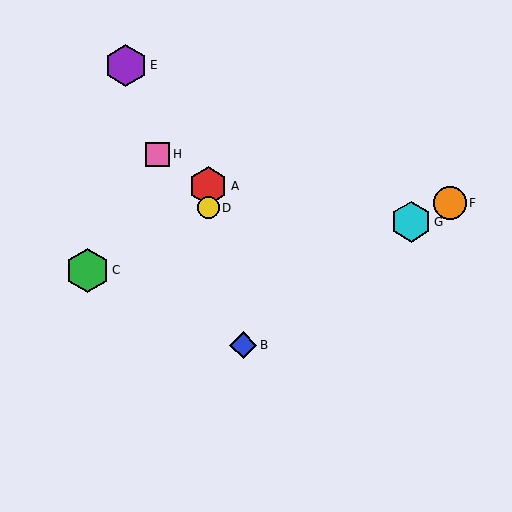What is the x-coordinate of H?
Object H is at x≈158.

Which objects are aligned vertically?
Objects A, D are aligned vertically.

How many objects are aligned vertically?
2 objects (A, D) are aligned vertically.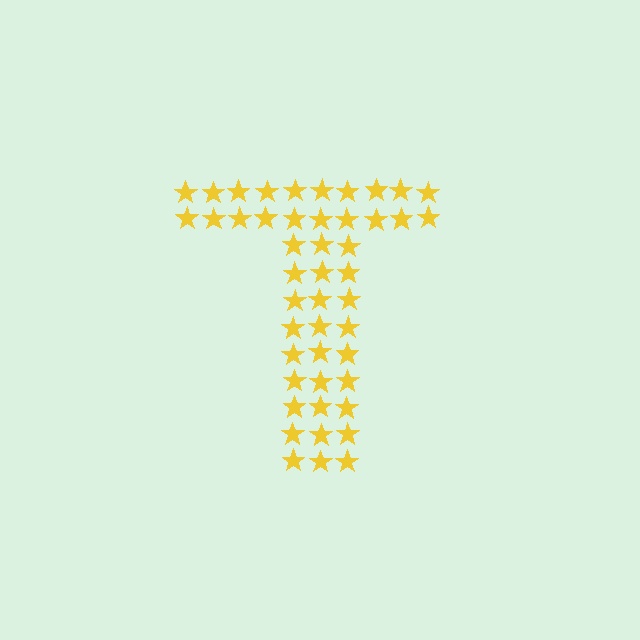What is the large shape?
The large shape is the letter T.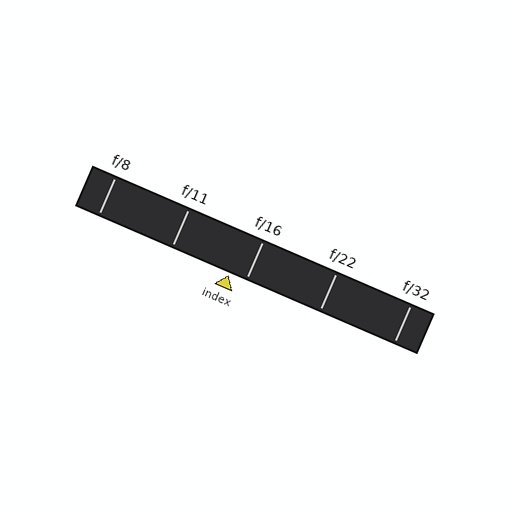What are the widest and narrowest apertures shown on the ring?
The widest aperture shown is f/8 and the narrowest is f/32.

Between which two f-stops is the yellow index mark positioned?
The index mark is between f/11 and f/16.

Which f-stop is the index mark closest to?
The index mark is closest to f/16.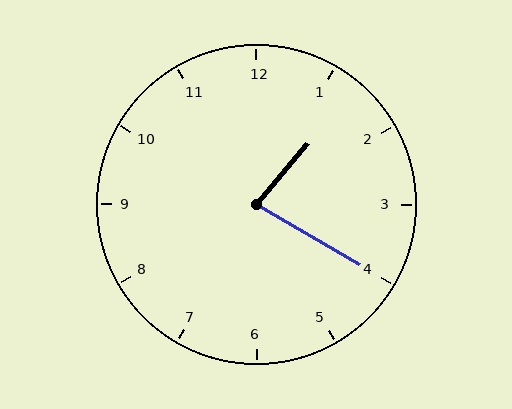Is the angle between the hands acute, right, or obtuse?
It is acute.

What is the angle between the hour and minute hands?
Approximately 80 degrees.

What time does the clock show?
1:20.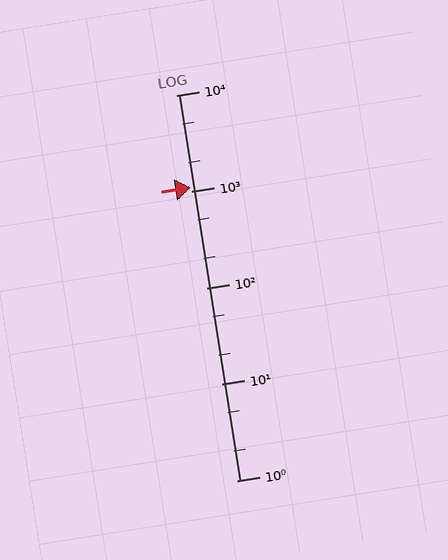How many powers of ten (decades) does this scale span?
The scale spans 4 decades, from 1 to 10000.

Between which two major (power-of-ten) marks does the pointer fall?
The pointer is between 1000 and 10000.